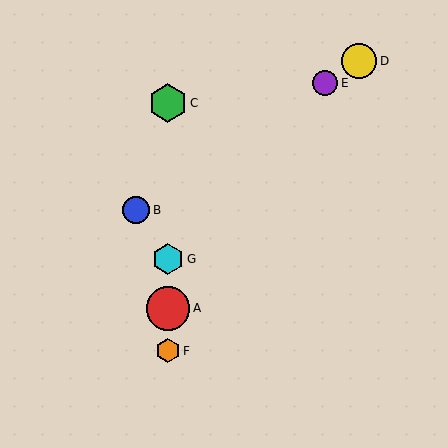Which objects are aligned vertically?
Objects A, C, F, G are aligned vertically.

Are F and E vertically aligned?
No, F is at x≈168 and E is at x≈325.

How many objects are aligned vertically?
4 objects (A, C, F, G) are aligned vertically.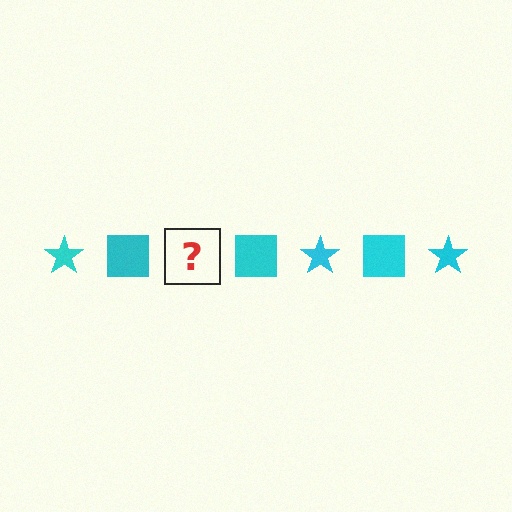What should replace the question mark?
The question mark should be replaced with a cyan star.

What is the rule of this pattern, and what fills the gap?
The rule is that the pattern cycles through star, square shapes in cyan. The gap should be filled with a cyan star.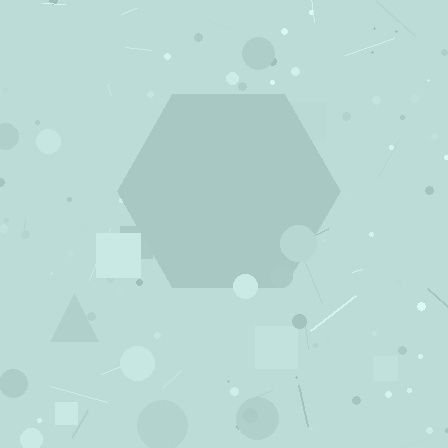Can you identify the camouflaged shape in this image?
The camouflaged shape is a hexagon.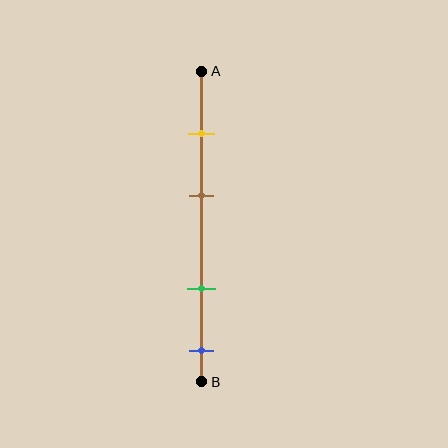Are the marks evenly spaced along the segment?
No, the marks are not evenly spaced.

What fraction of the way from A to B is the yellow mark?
The yellow mark is approximately 20% (0.2) of the way from A to B.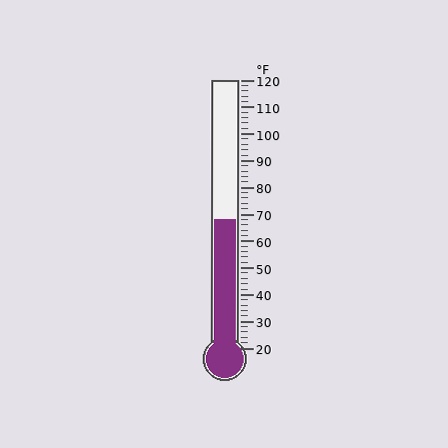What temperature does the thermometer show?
The thermometer shows approximately 68°F.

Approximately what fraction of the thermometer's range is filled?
The thermometer is filled to approximately 50% of its range.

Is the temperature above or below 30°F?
The temperature is above 30°F.